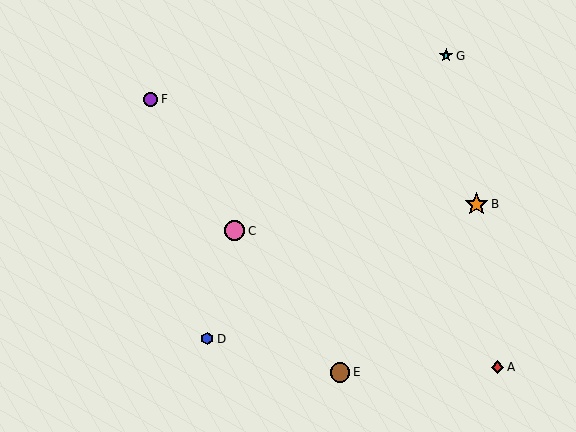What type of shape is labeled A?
Shape A is a red diamond.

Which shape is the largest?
The orange star (labeled B) is the largest.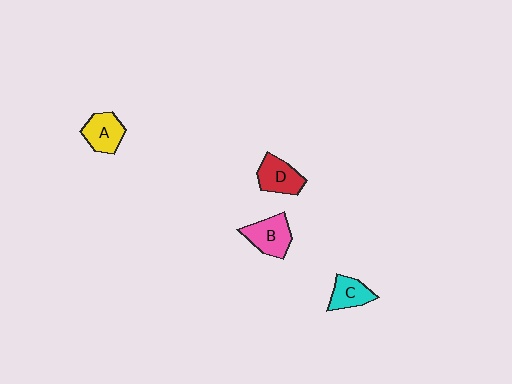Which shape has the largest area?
Shape B (pink).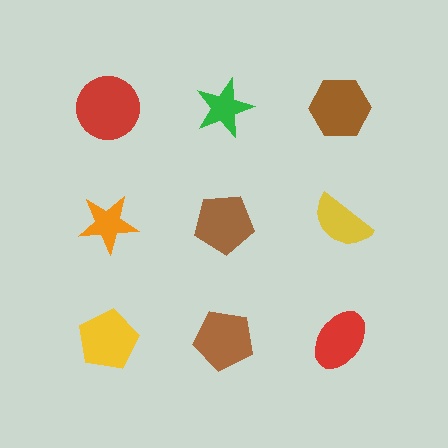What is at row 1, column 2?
A green star.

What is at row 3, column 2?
A brown pentagon.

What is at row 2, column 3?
A yellow semicircle.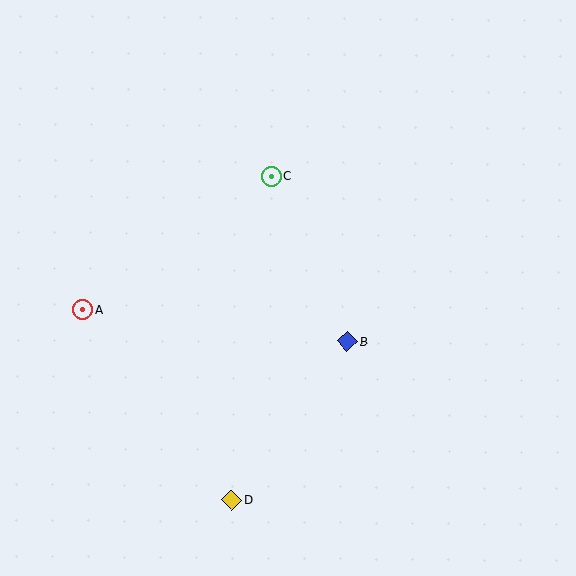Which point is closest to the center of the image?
Point B at (347, 341) is closest to the center.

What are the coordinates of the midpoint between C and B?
The midpoint between C and B is at (309, 259).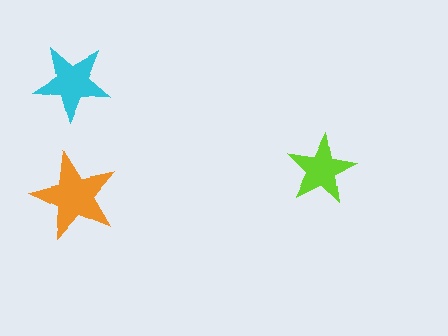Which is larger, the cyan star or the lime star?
The cyan one.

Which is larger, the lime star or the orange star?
The orange one.